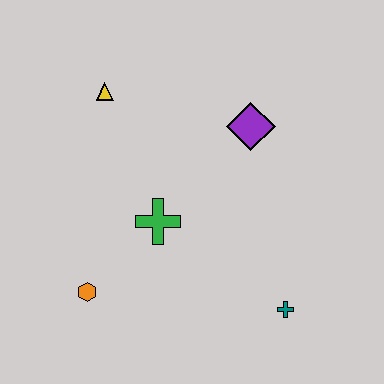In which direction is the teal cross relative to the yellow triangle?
The teal cross is below the yellow triangle.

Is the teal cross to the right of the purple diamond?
Yes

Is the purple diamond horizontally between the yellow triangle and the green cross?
No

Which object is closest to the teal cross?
The green cross is closest to the teal cross.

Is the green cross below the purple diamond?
Yes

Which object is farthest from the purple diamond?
The orange hexagon is farthest from the purple diamond.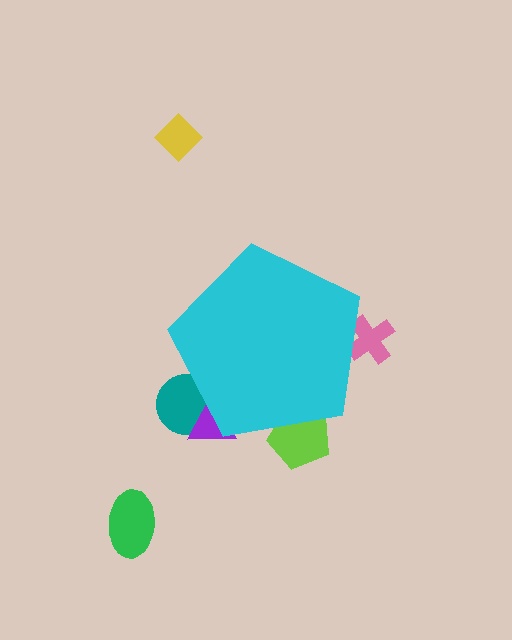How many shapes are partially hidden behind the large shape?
4 shapes are partially hidden.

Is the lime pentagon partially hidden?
Yes, the lime pentagon is partially hidden behind the cyan pentagon.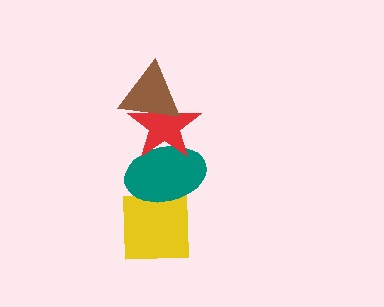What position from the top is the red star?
The red star is 2nd from the top.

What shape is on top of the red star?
The brown triangle is on top of the red star.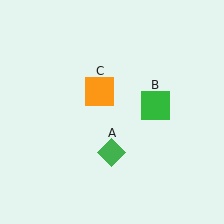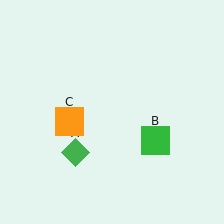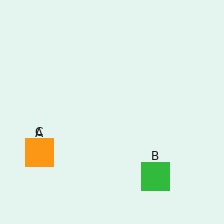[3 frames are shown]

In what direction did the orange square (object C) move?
The orange square (object C) moved down and to the left.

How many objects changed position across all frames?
3 objects changed position: green diamond (object A), green square (object B), orange square (object C).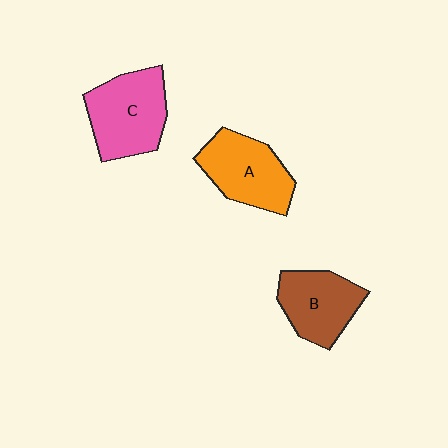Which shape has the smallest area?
Shape B (brown).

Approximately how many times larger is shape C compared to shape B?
Approximately 1.2 times.